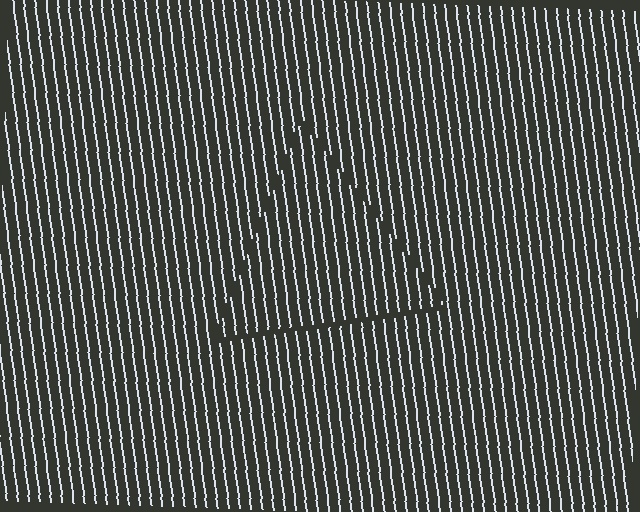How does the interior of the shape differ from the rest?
The interior of the shape contains the same grating, shifted by half a period — the contour is defined by the phase discontinuity where line-ends from the inner and outer gratings abut.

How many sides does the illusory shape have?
3 sides — the line-ends trace a triangle.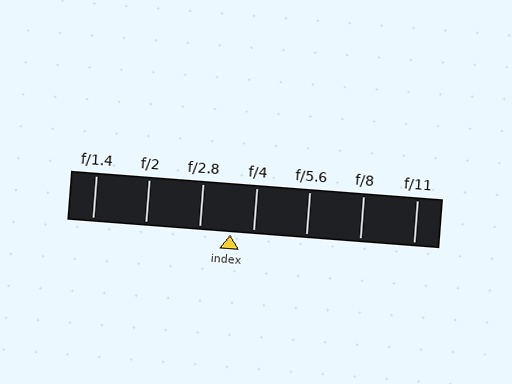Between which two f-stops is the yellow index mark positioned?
The index mark is between f/2.8 and f/4.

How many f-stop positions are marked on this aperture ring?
There are 7 f-stop positions marked.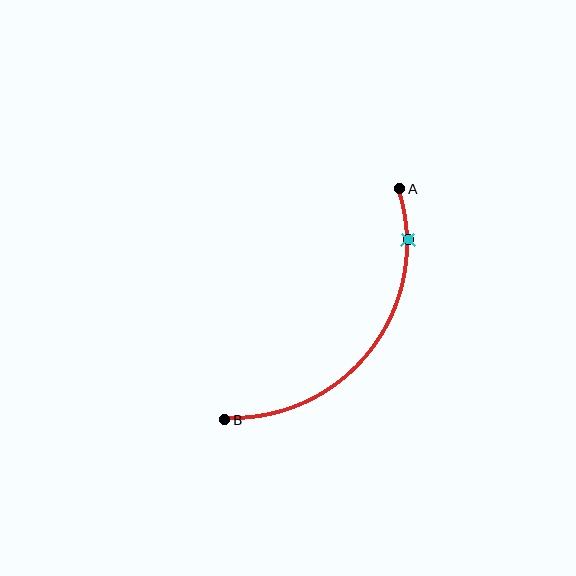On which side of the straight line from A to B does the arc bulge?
The arc bulges below and to the right of the straight line connecting A and B.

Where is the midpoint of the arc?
The arc midpoint is the point on the curve farthest from the straight line joining A and B. It sits below and to the right of that line.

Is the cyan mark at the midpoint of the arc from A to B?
No. The cyan mark lies on the arc but is closer to endpoint A. The arc midpoint would be at the point on the curve equidistant along the arc from both A and B.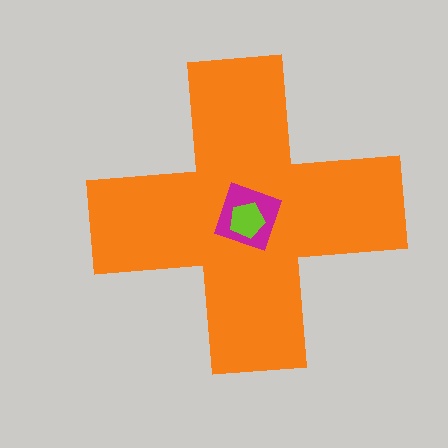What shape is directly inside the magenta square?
The lime pentagon.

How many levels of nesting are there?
3.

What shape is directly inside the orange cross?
The magenta square.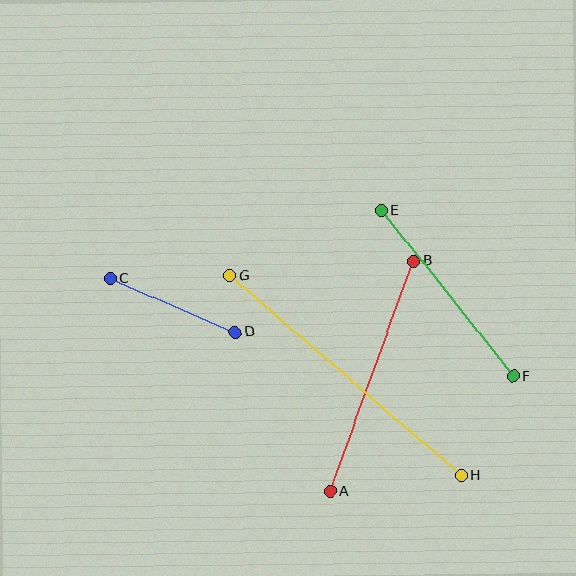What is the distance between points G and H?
The distance is approximately 306 pixels.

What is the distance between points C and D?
The distance is approximately 136 pixels.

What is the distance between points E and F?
The distance is approximately 212 pixels.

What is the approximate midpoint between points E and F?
The midpoint is at approximately (447, 293) pixels.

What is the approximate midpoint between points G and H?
The midpoint is at approximately (346, 375) pixels.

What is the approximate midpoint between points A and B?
The midpoint is at approximately (372, 376) pixels.